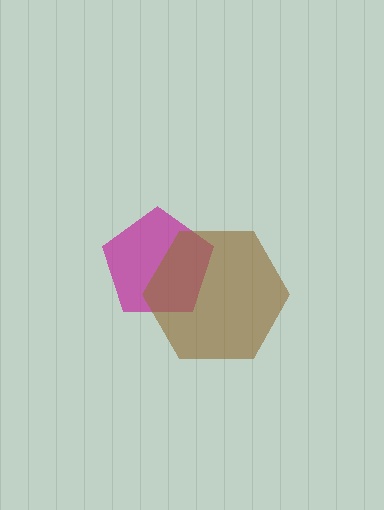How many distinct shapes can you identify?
There are 2 distinct shapes: a magenta pentagon, a brown hexagon.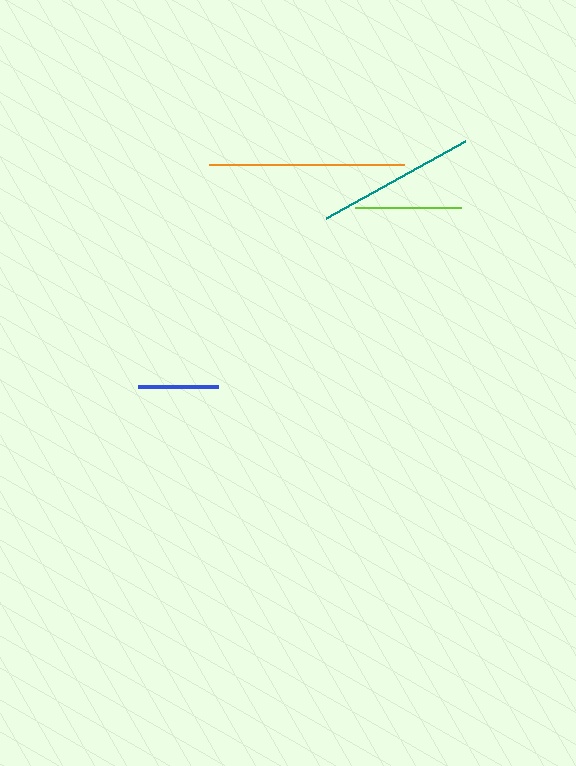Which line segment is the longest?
The orange line is the longest at approximately 195 pixels.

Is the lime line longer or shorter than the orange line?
The orange line is longer than the lime line.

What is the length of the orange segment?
The orange segment is approximately 195 pixels long.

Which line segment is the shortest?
The blue line is the shortest at approximately 81 pixels.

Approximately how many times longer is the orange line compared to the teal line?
The orange line is approximately 1.2 times the length of the teal line.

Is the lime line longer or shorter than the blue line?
The lime line is longer than the blue line.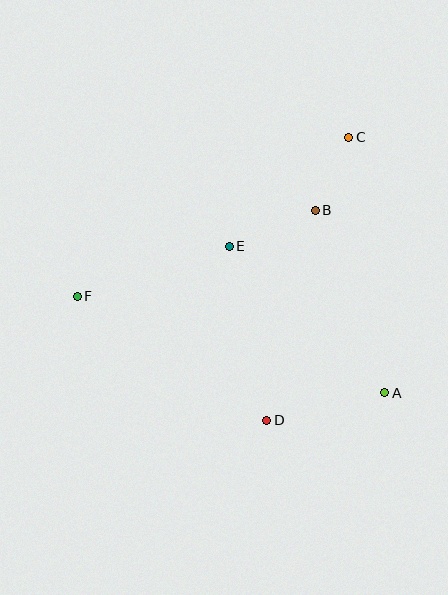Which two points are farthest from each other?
Points A and F are farthest from each other.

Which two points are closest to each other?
Points B and C are closest to each other.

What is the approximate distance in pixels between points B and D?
The distance between B and D is approximately 215 pixels.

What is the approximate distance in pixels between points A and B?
The distance between A and B is approximately 195 pixels.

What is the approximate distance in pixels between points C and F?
The distance between C and F is approximately 315 pixels.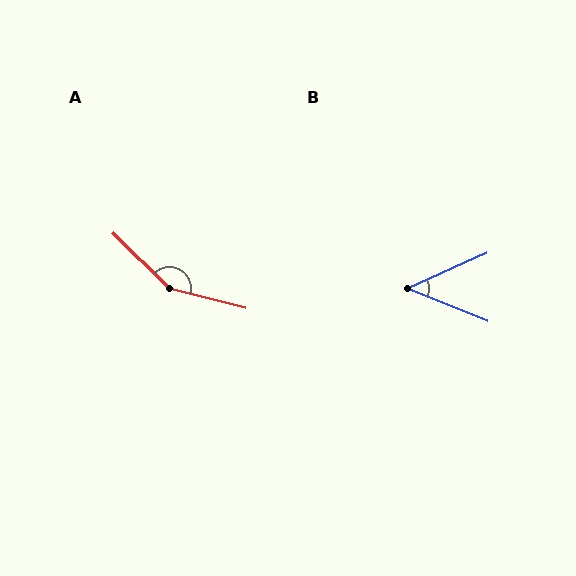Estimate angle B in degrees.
Approximately 46 degrees.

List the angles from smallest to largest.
B (46°), A (150°).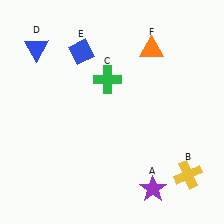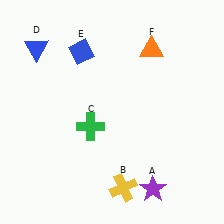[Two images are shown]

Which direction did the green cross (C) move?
The green cross (C) moved down.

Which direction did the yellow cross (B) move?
The yellow cross (B) moved left.